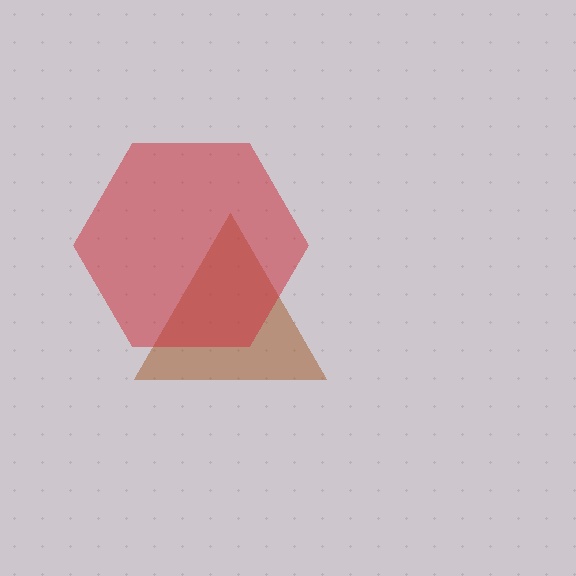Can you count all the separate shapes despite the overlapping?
Yes, there are 2 separate shapes.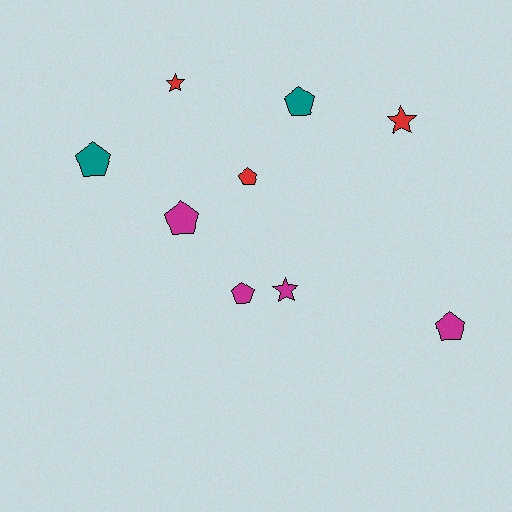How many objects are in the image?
There are 9 objects.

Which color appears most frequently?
Magenta, with 4 objects.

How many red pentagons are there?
There is 1 red pentagon.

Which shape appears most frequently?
Pentagon, with 6 objects.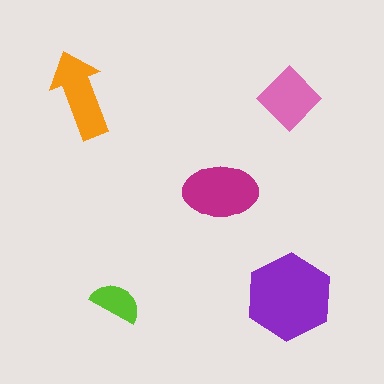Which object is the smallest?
The lime semicircle.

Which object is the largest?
The purple hexagon.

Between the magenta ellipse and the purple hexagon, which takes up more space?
The purple hexagon.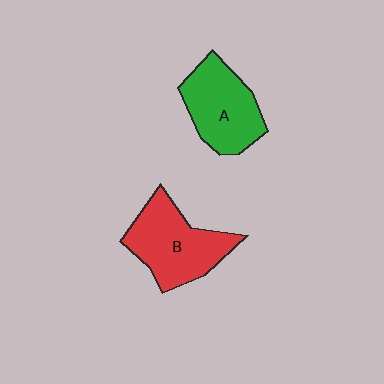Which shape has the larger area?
Shape B (red).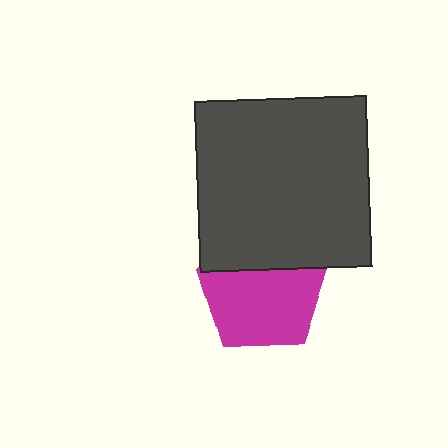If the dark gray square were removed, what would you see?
You would see the complete magenta pentagon.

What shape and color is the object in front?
The object in front is a dark gray square.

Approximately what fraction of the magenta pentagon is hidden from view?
Roughly 31% of the magenta pentagon is hidden behind the dark gray square.